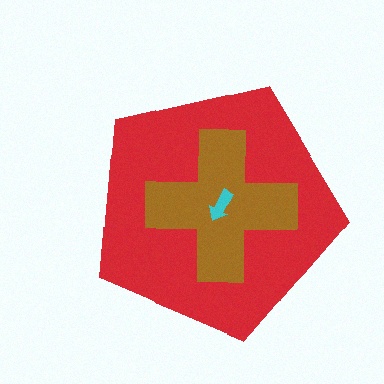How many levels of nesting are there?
3.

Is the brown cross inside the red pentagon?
Yes.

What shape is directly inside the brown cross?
The cyan arrow.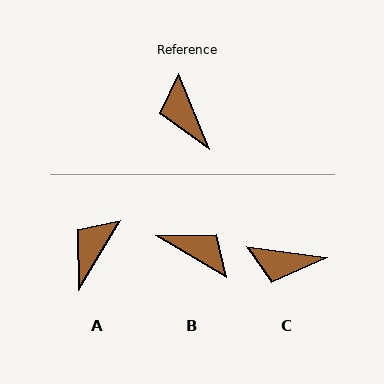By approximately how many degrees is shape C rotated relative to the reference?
Approximately 60 degrees counter-clockwise.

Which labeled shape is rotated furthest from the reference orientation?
B, about 143 degrees away.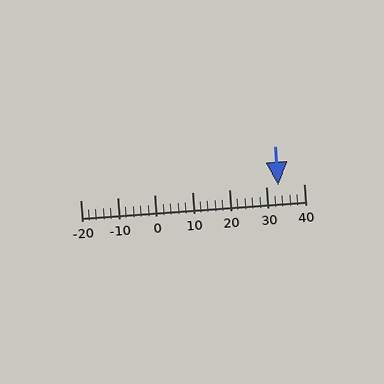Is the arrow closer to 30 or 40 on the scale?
The arrow is closer to 30.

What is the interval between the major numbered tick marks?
The major tick marks are spaced 10 units apart.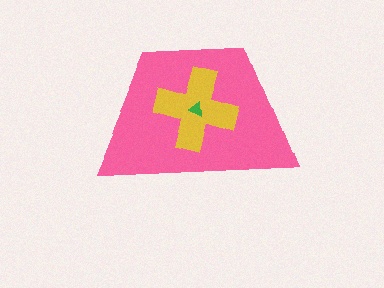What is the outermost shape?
The pink trapezoid.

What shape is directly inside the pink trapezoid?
The yellow cross.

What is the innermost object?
The green triangle.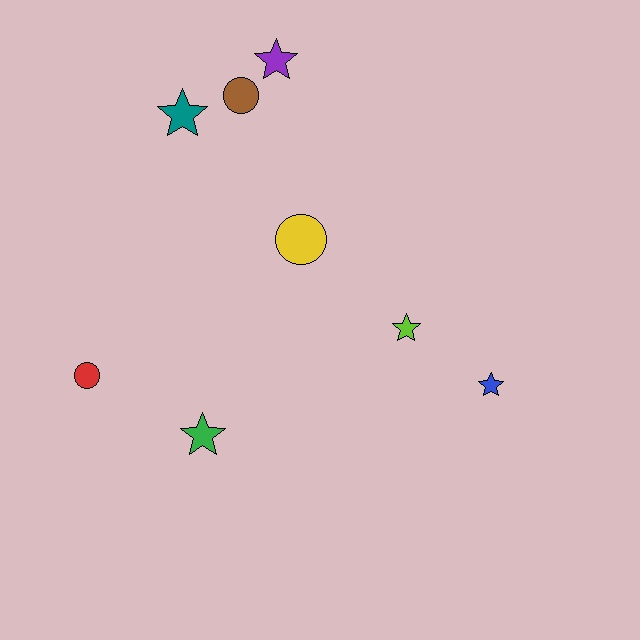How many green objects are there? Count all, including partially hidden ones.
There is 1 green object.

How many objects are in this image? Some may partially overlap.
There are 8 objects.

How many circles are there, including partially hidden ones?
There are 3 circles.